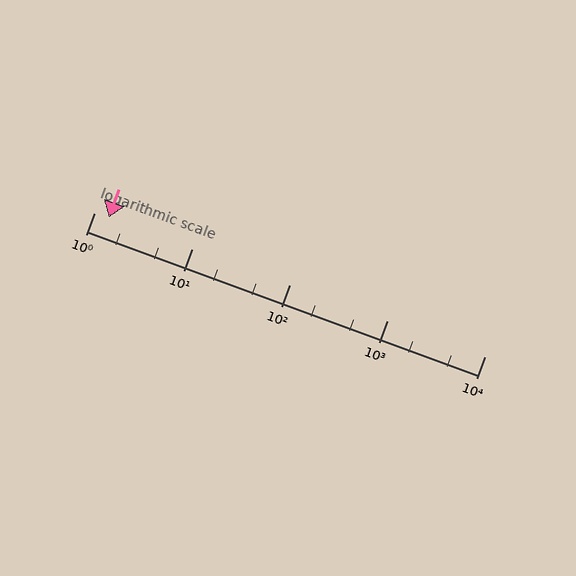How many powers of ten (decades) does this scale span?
The scale spans 4 decades, from 1 to 10000.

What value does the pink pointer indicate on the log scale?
The pointer indicates approximately 1.4.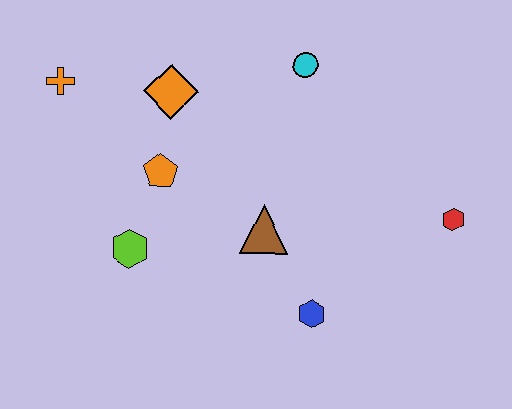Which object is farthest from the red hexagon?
The orange cross is farthest from the red hexagon.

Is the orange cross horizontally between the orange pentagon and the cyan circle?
No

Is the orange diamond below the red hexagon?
No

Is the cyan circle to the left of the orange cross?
No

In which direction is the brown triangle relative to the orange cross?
The brown triangle is to the right of the orange cross.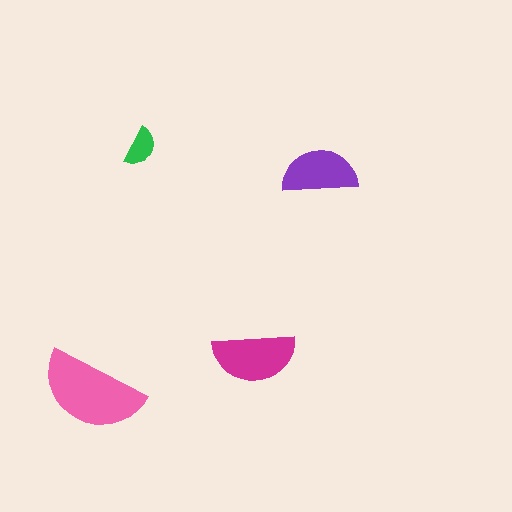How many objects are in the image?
There are 4 objects in the image.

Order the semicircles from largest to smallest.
the pink one, the magenta one, the purple one, the green one.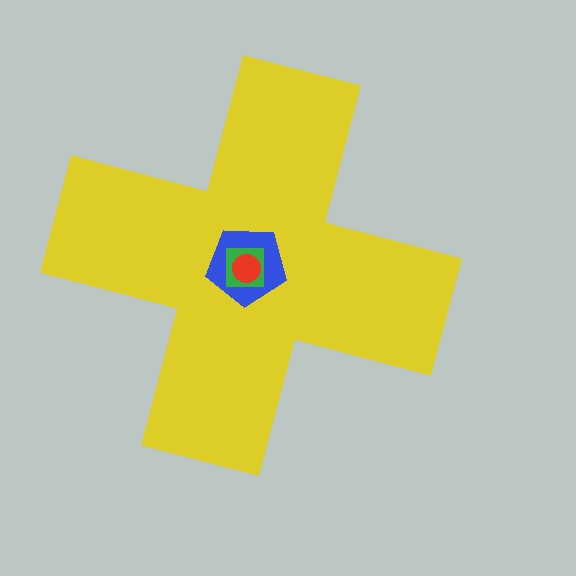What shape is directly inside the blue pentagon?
The green square.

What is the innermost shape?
The red circle.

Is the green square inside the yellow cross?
Yes.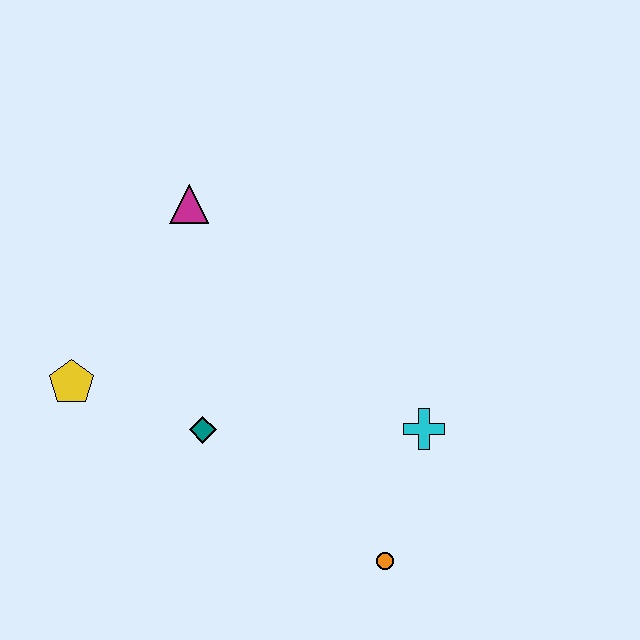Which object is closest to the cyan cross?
The orange circle is closest to the cyan cross.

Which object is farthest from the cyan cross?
The yellow pentagon is farthest from the cyan cross.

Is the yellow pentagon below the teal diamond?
No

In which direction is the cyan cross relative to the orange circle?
The cyan cross is above the orange circle.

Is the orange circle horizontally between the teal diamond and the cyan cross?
Yes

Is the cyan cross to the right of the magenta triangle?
Yes